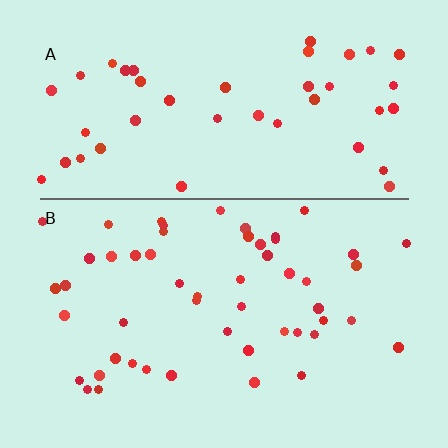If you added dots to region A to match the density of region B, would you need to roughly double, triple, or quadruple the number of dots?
Approximately double.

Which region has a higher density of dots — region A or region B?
B (the bottom).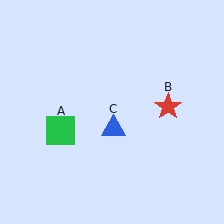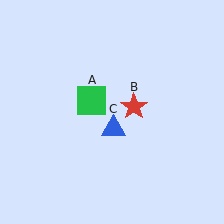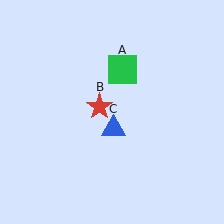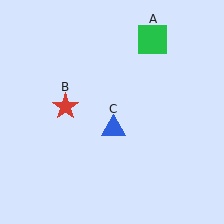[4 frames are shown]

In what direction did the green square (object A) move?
The green square (object A) moved up and to the right.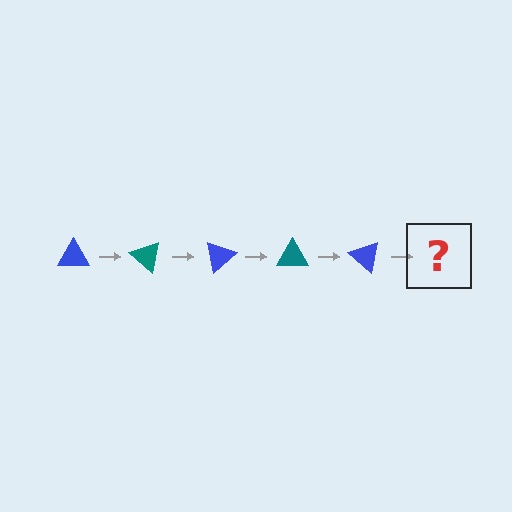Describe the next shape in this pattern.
It should be a teal triangle, rotated 200 degrees from the start.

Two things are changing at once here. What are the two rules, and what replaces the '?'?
The two rules are that it rotates 40 degrees each step and the color cycles through blue and teal. The '?' should be a teal triangle, rotated 200 degrees from the start.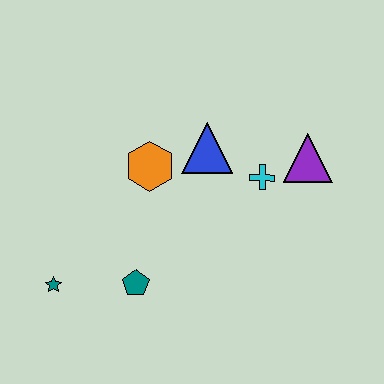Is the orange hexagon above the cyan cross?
Yes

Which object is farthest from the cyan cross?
The teal star is farthest from the cyan cross.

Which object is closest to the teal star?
The teal pentagon is closest to the teal star.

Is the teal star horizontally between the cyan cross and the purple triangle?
No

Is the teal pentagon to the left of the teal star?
No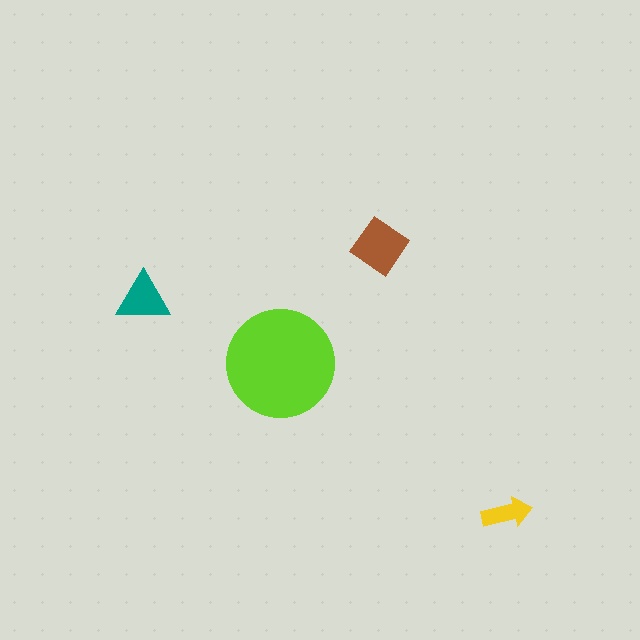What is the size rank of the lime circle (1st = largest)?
1st.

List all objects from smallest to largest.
The yellow arrow, the teal triangle, the brown diamond, the lime circle.